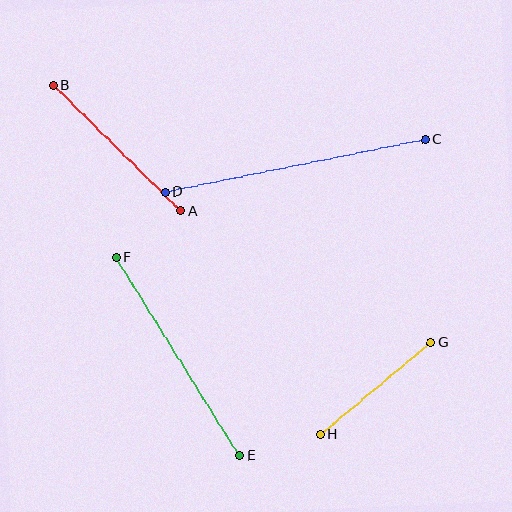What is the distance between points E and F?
The distance is approximately 234 pixels.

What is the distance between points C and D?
The distance is approximately 265 pixels.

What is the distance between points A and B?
The distance is approximately 179 pixels.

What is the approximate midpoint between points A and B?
The midpoint is at approximately (117, 148) pixels.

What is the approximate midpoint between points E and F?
The midpoint is at approximately (178, 357) pixels.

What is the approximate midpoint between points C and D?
The midpoint is at approximately (295, 166) pixels.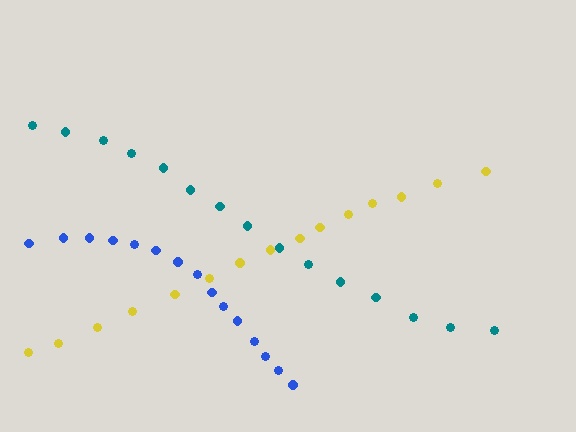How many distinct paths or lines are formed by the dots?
There are 3 distinct paths.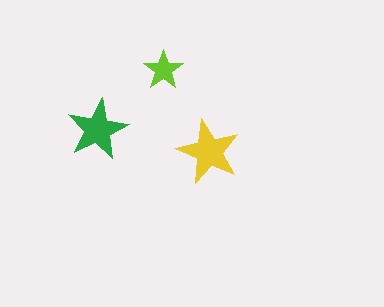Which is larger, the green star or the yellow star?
The yellow one.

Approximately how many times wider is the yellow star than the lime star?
About 1.5 times wider.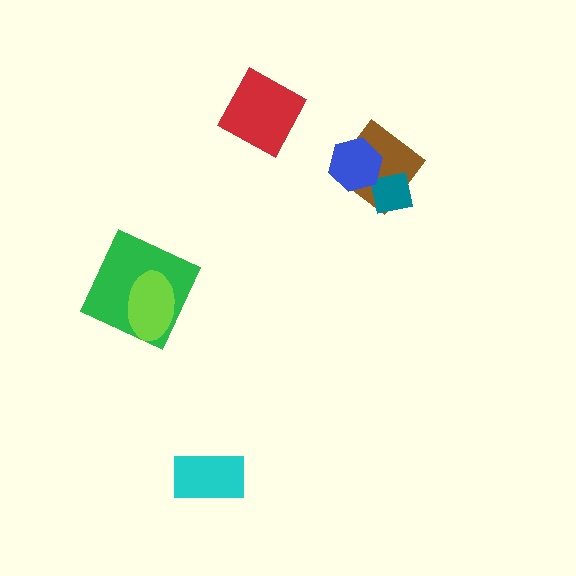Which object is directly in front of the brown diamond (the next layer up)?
The teal square is directly in front of the brown diamond.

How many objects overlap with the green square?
1 object overlaps with the green square.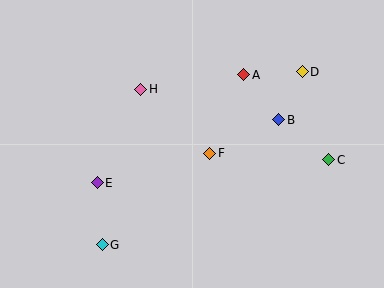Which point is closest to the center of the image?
Point F at (210, 153) is closest to the center.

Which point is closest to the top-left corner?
Point H is closest to the top-left corner.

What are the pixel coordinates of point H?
Point H is at (141, 89).